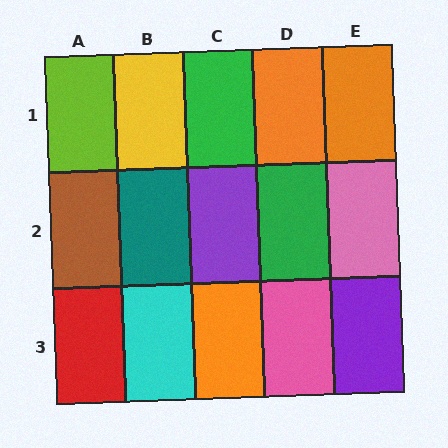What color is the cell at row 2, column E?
Pink.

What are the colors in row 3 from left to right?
Red, cyan, orange, pink, purple.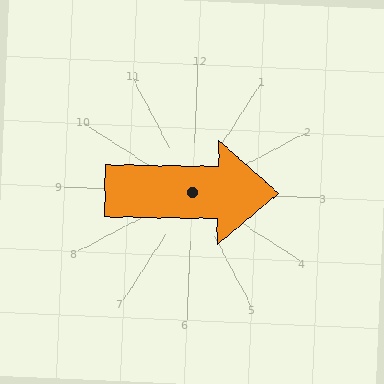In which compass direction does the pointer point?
East.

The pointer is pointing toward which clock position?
Roughly 3 o'clock.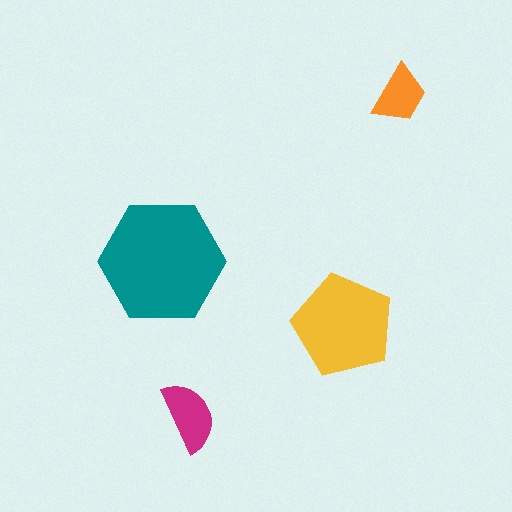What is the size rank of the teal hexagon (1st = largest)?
1st.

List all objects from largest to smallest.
The teal hexagon, the yellow pentagon, the magenta semicircle, the orange trapezoid.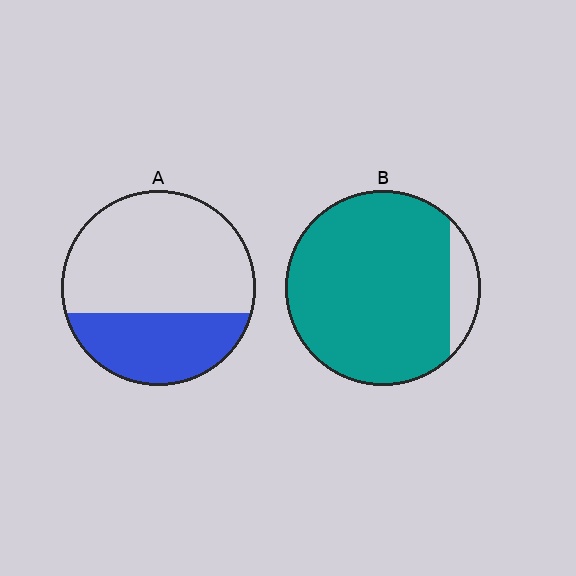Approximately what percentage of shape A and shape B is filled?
A is approximately 35% and B is approximately 90%.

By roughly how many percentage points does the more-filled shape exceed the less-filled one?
By roughly 55 percentage points (B over A).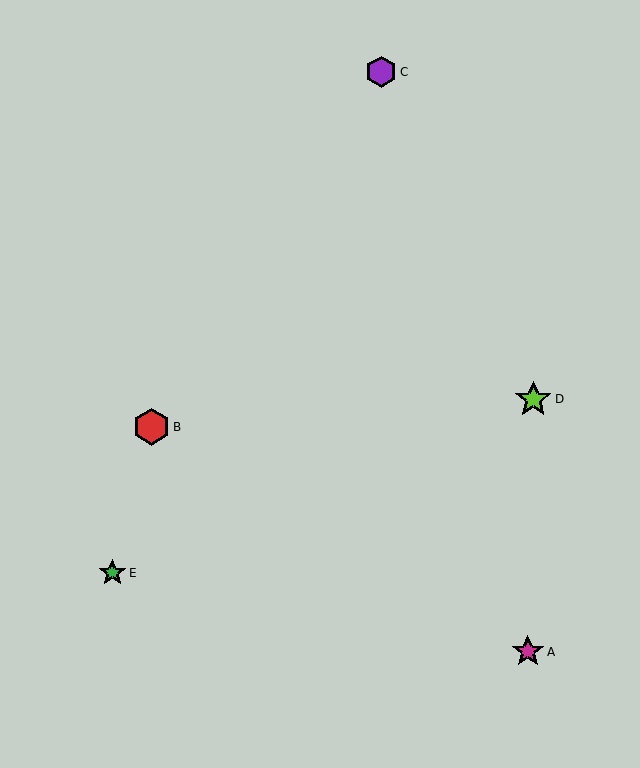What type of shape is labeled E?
Shape E is a green star.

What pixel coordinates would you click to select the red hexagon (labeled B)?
Click at (152, 427) to select the red hexagon B.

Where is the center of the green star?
The center of the green star is at (112, 573).